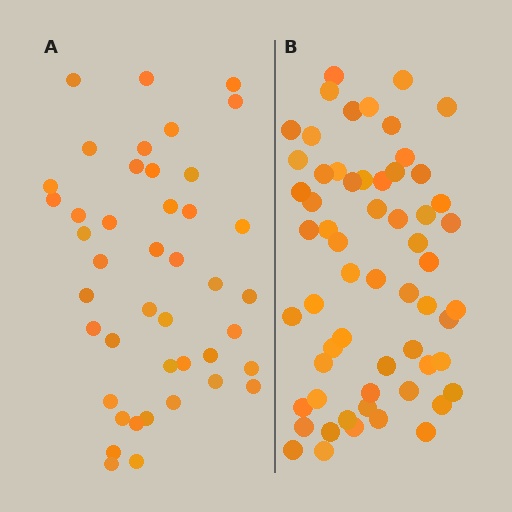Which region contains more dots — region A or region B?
Region B (the right region) has more dots.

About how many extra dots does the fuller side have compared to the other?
Region B has approximately 15 more dots than region A.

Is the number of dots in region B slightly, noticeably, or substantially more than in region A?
Region B has noticeably more, but not dramatically so. The ratio is roughly 1.4 to 1.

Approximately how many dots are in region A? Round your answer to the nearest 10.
About 40 dots. (The exact count is 43, which rounds to 40.)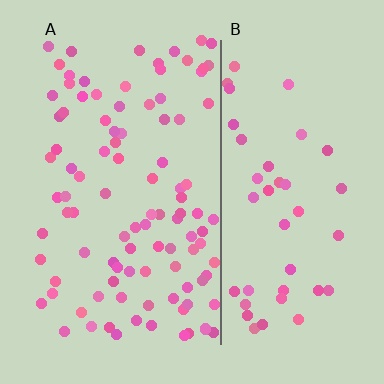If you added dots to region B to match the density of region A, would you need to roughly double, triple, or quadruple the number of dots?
Approximately double.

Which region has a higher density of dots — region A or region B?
A (the left).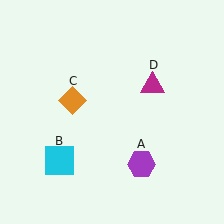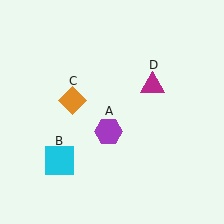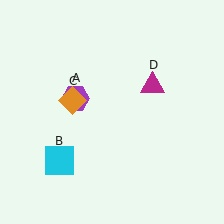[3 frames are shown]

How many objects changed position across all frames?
1 object changed position: purple hexagon (object A).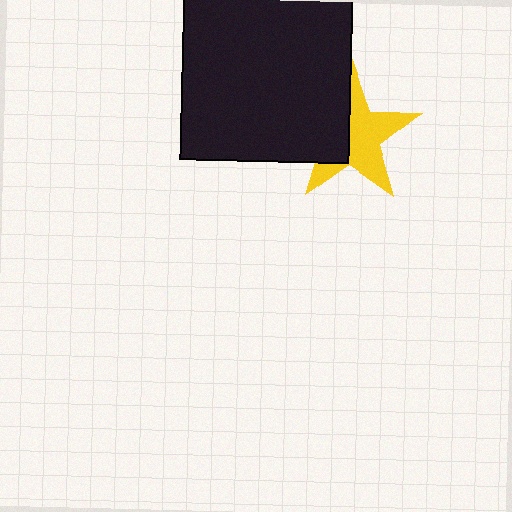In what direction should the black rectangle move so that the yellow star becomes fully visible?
The black rectangle should move left. That is the shortest direction to clear the overlap and leave the yellow star fully visible.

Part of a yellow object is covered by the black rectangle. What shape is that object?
It is a star.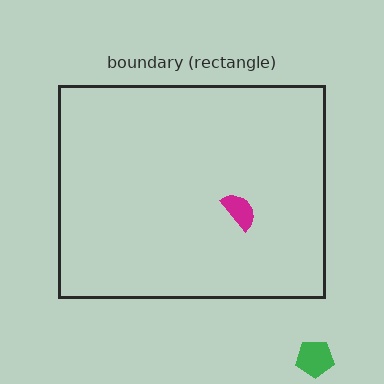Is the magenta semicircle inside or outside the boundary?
Inside.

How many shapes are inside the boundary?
1 inside, 1 outside.